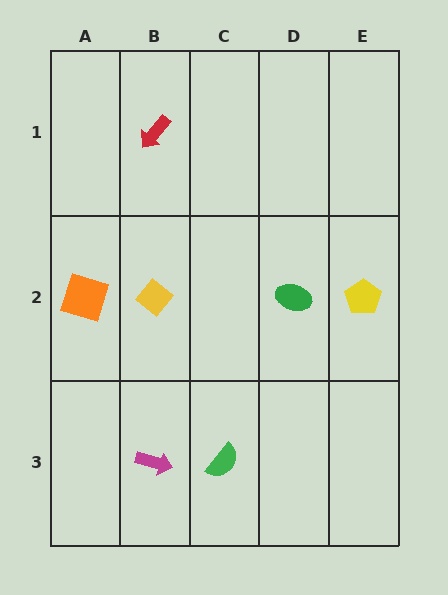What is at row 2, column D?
A green ellipse.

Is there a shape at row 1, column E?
No, that cell is empty.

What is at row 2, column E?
A yellow pentagon.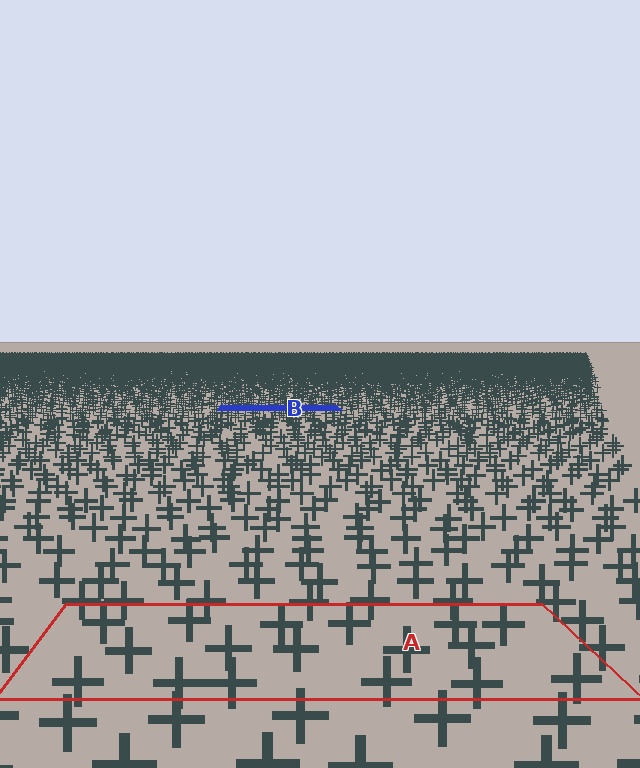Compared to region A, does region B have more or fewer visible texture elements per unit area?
Region B has more texture elements per unit area — they are packed more densely because it is farther away.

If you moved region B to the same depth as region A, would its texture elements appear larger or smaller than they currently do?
They would appear larger. At a closer depth, the same texture elements are projected at a bigger on-screen size.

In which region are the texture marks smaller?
The texture marks are smaller in region B, because it is farther away.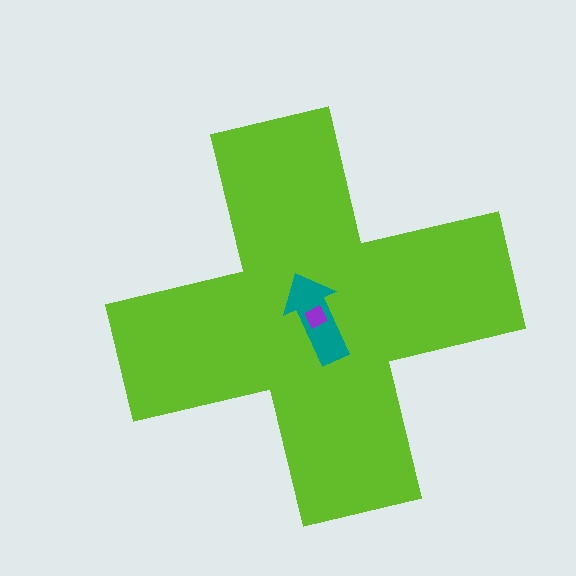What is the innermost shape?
The purple diamond.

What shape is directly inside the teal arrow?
The purple diamond.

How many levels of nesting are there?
3.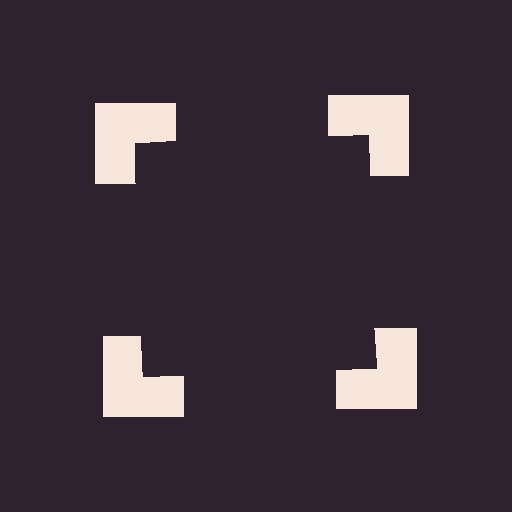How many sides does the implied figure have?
4 sides.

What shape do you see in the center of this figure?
An illusory square — its edges are inferred from the aligned wedge cuts in the notched squares, not physically drawn.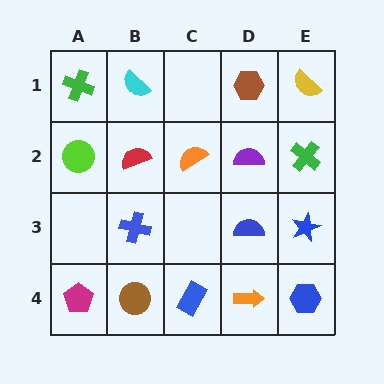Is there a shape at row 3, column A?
No, that cell is empty.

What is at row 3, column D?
A blue semicircle.